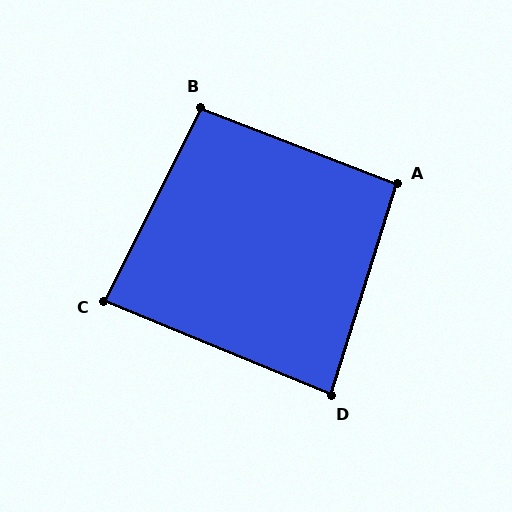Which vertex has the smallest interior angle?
D, at approximately 85 degrees.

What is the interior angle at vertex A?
Approximately 94 degrees (approximately right).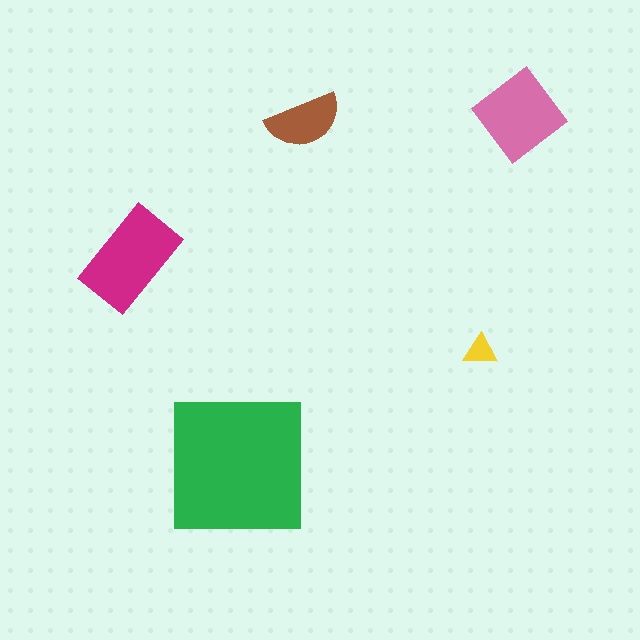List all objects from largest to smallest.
The green square, the magenta rectangle, the pink diamond, the brown semicircle, the yellow triangle.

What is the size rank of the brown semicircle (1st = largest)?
4th.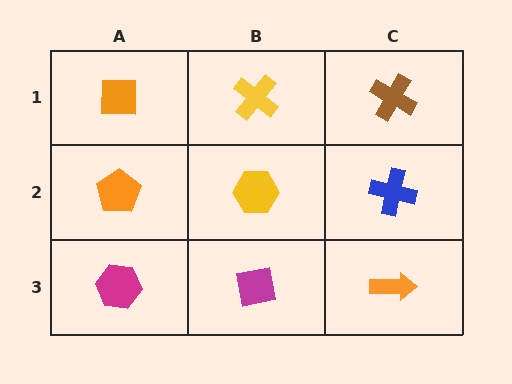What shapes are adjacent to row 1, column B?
A yellow hexagon (row 2, column B), an orange square (row 1, column A), a brown cross (row 1, column C).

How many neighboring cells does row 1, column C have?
2.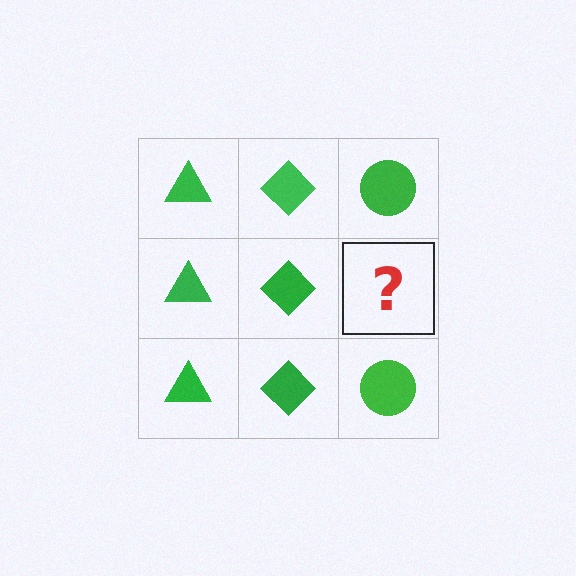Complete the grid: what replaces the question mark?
The question mark should be replaced with a green circle.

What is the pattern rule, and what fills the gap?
The rule is that each column has a consistent shape. The gap should be filled with a green circle.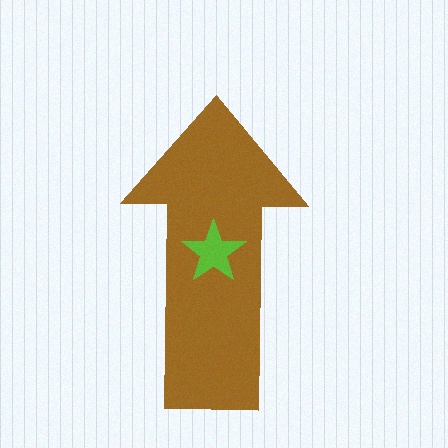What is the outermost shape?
The brown arrow.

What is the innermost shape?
The lime star.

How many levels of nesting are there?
2.